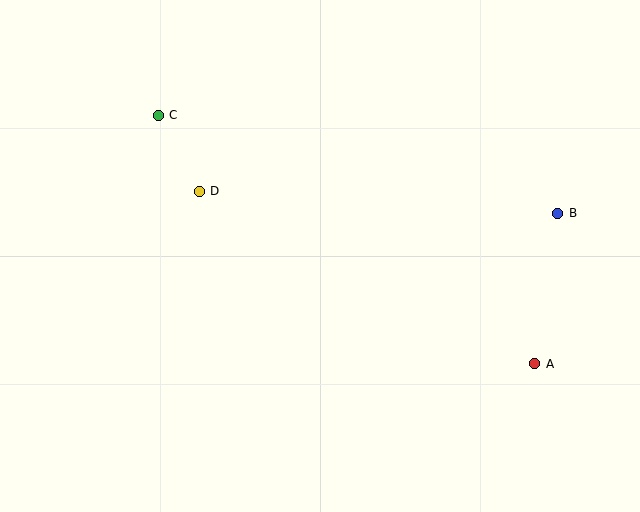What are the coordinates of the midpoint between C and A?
The midpoint between C and A is at (346, 240).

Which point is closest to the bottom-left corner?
Point D is closest to the bottom-left corner.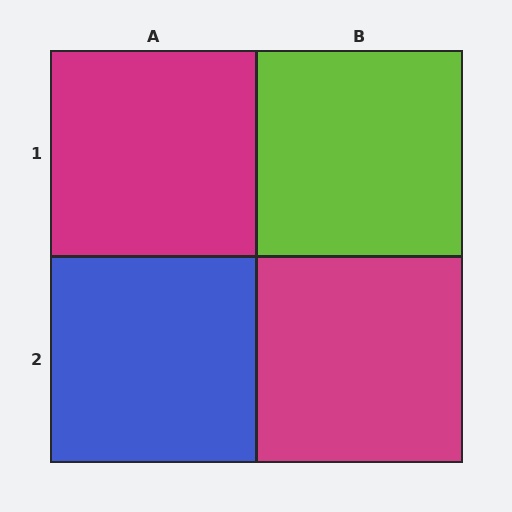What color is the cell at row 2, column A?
Blue.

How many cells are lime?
1 cell is lime.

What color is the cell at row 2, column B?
Magenta.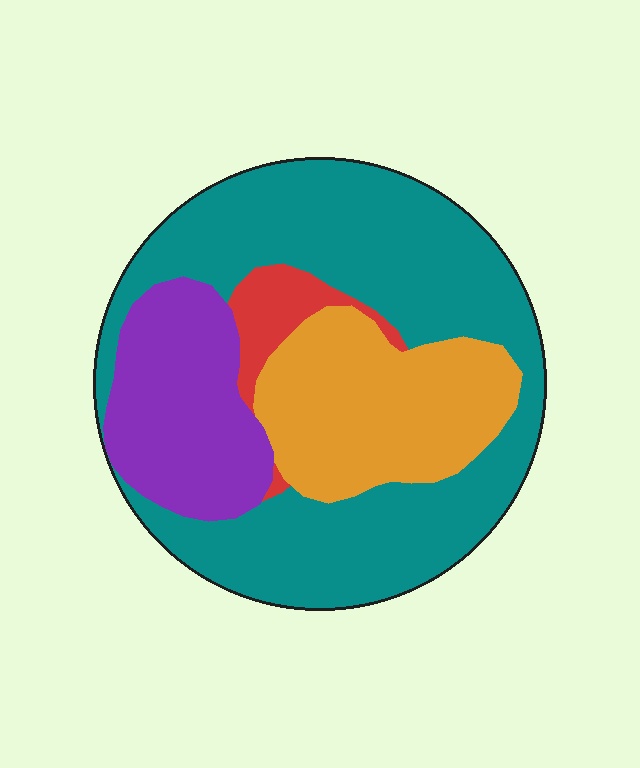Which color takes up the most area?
Teal, at roughly 55%.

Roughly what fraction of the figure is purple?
Purple takes up about one fifth (1/5) of the figure.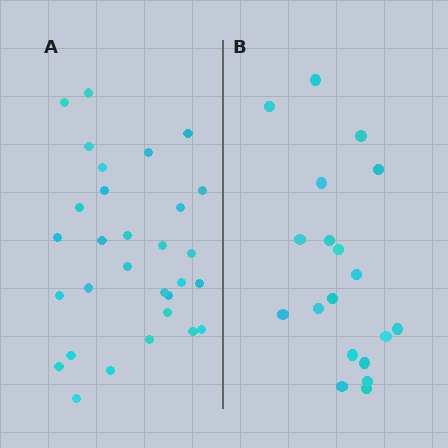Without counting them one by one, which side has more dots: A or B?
Region A (the left region) has more dots.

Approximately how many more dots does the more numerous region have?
Region A has roughly 12 or so more dots than region B.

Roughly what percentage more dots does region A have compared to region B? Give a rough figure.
About 60% more.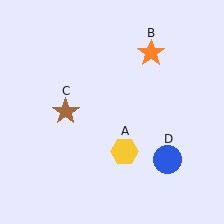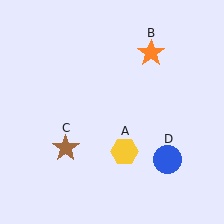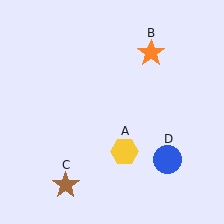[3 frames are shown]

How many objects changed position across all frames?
1 object changed position: brown star (object C).